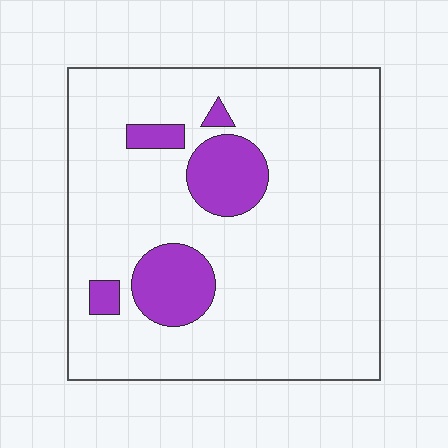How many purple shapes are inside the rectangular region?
5.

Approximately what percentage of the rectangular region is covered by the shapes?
Approximately 15%.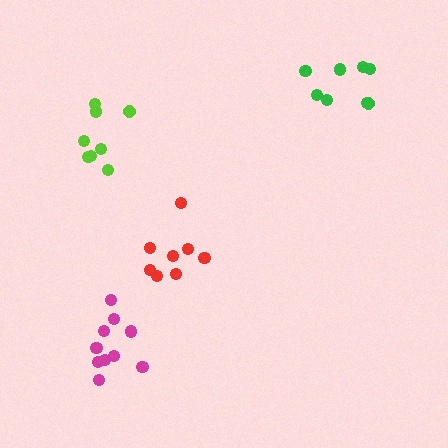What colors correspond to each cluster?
The clusters are colored: lime, green, magenta, red.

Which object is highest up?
The green cluster is topmost.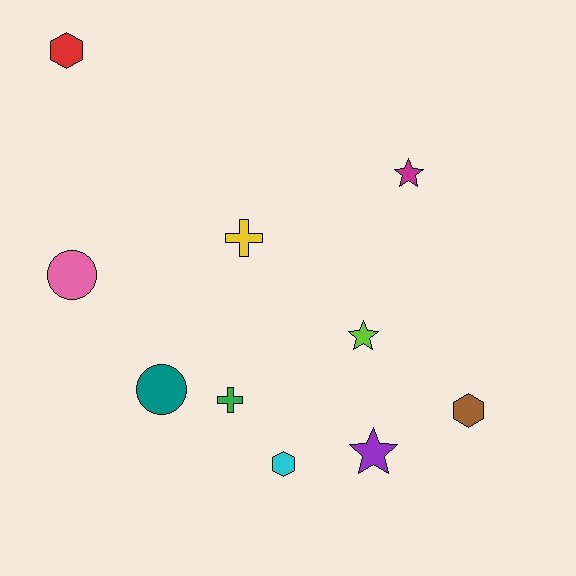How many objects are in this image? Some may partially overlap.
There are 10 objects.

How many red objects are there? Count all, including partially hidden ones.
There is 1 red object.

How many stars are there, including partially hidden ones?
There are 3 stars.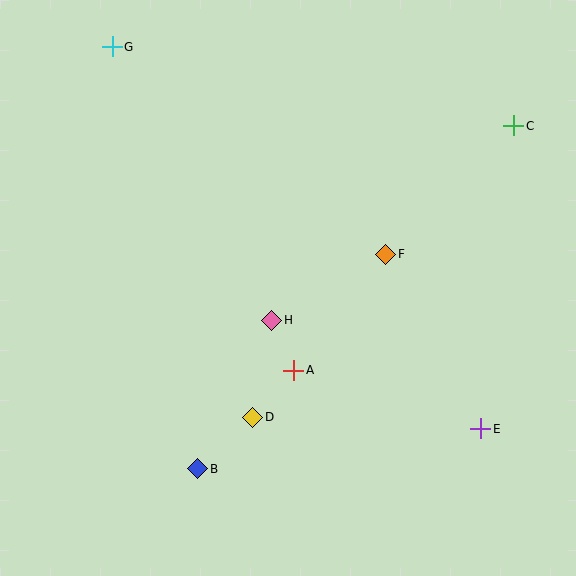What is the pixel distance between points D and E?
The distance between D and E is 228 pixels.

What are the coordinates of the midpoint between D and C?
The midpoint between D and C is at (383, 271).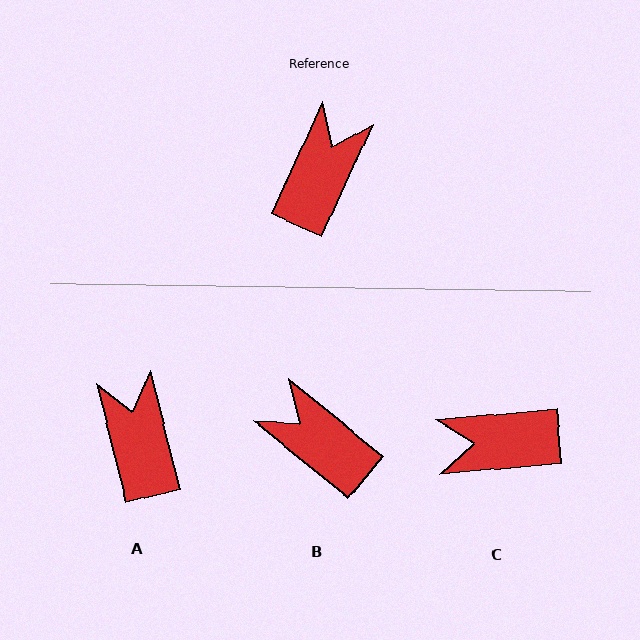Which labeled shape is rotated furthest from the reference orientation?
C, about 119 degrees away.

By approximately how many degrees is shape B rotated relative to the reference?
Approximately 75 degrees counter-clockwise.